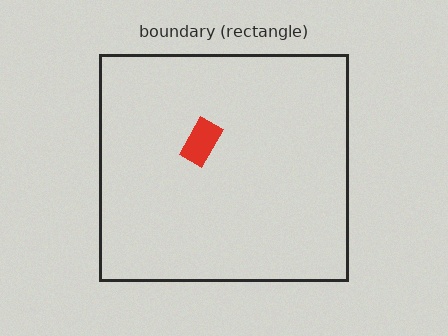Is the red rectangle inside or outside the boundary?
Inside.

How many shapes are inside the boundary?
1 inside, 0 outside.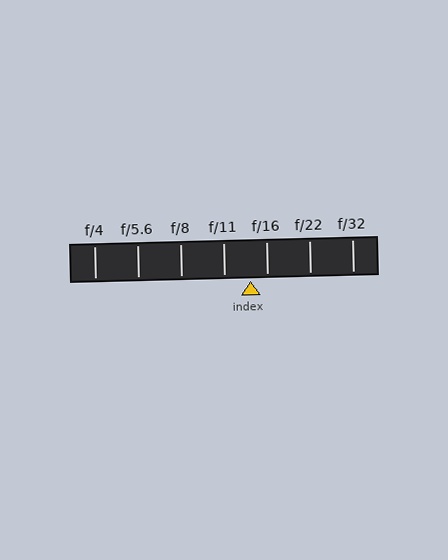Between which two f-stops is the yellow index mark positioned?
The index mark is between f/11 and f/16.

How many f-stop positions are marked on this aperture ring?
There are 7 f-stop positions marked.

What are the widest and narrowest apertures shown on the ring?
The widest aperture shown is f/4 and the narrowest is f/32.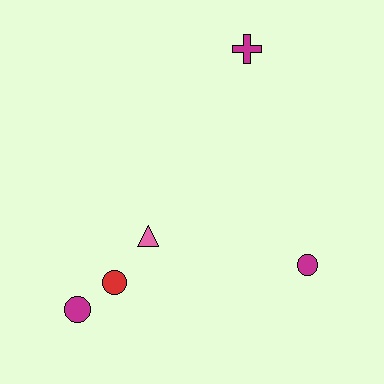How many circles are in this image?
There are 3 circles.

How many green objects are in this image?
There are no green objects.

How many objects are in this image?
There are 5 objects.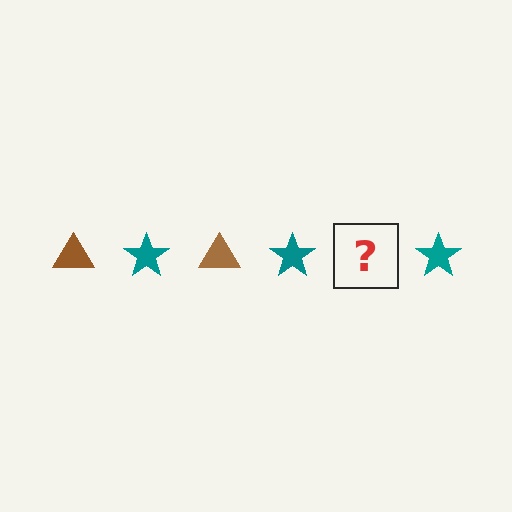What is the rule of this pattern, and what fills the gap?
The rule is that the pattern alternates between brown triangle and teal star. The gap should be filled with a brown triangle.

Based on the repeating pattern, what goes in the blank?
The blank should be a brown triangle.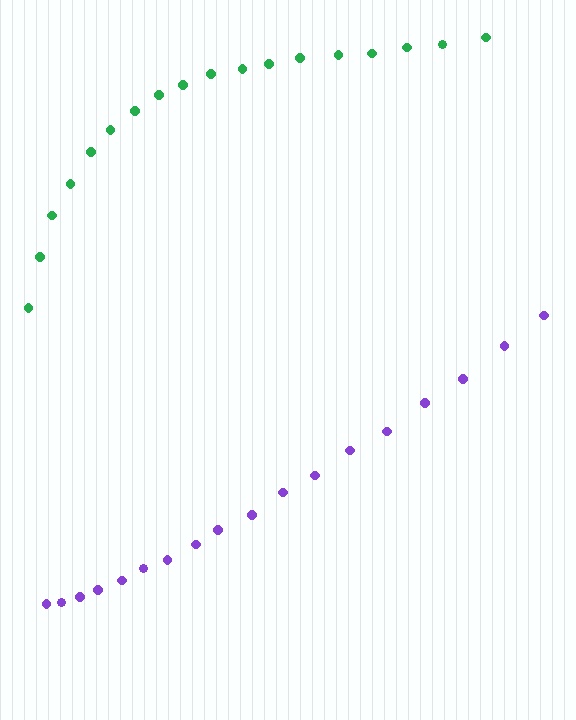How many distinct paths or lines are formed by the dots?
There are 2 distinct paths.